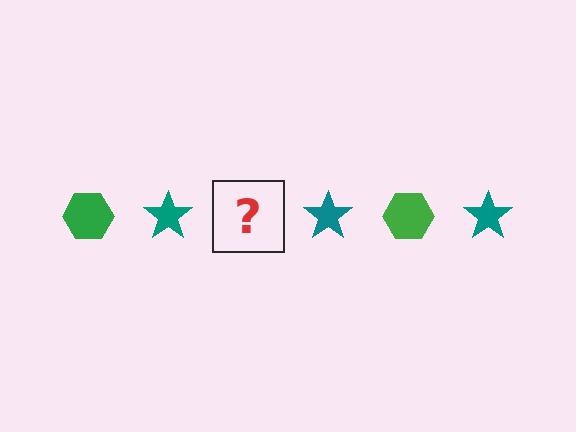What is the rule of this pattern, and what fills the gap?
The rule is that the pattern alternates between green hexagon and teal star. The gap should be filled with a green hexagon.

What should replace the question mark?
The question mark should be replaced with a green hexagon.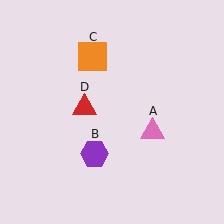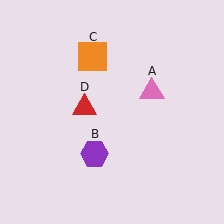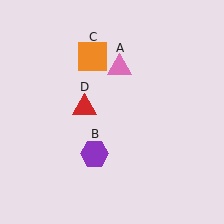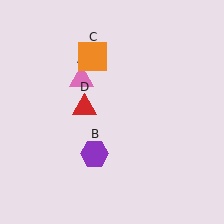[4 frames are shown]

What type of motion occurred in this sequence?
The pink triangle (object A) rotated counterclockwise around the center of the scene.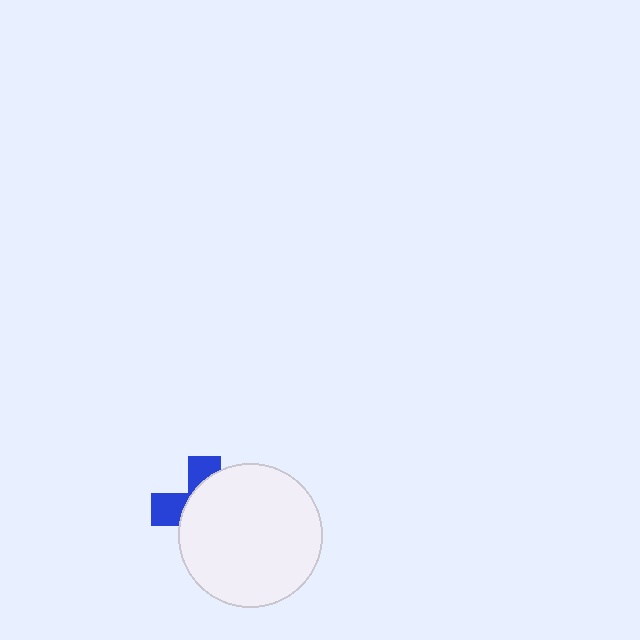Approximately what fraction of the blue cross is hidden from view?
Roughly 68% of the blue cross is hidden behind the white circle.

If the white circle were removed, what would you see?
You would see the complete blue cross.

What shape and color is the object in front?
The object in front is a white circle.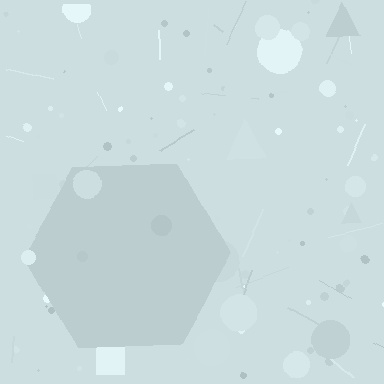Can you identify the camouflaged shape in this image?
The camouflaged shape is a hexagon.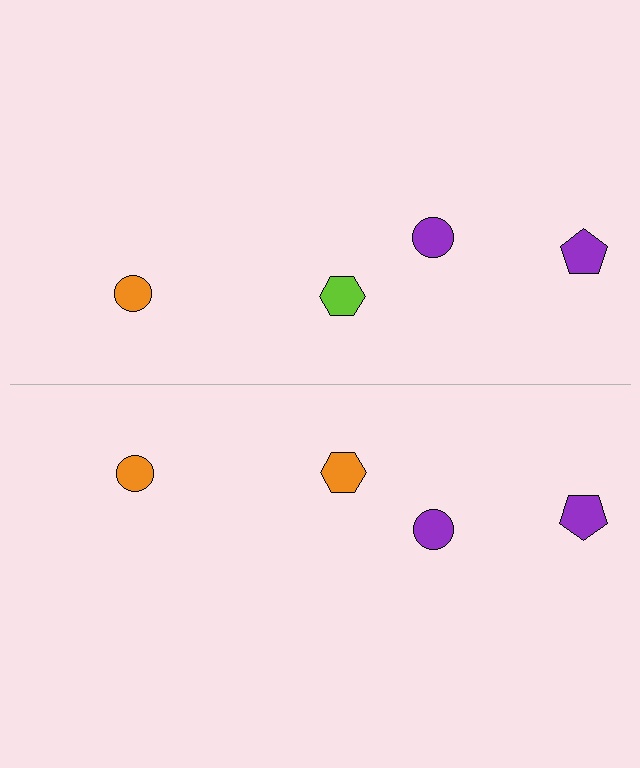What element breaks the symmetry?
The orange hexagon on the bottom side breaks the symmetry — its mirror counterpart is lime.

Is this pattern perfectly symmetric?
No, the pattern is not perfectly symmetric. The orange hexagon on the bottom side breaks the symmetry — its mirror counterpart is lime.